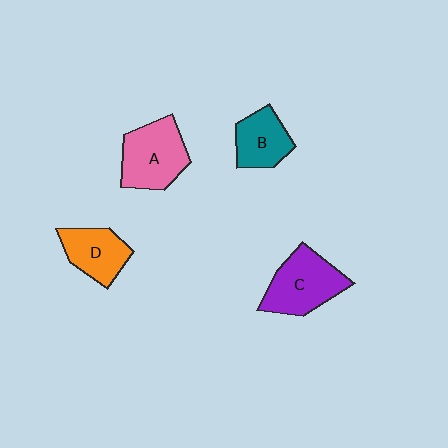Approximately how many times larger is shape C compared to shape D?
Approximately 1.3 times.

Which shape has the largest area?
Shape C (purple).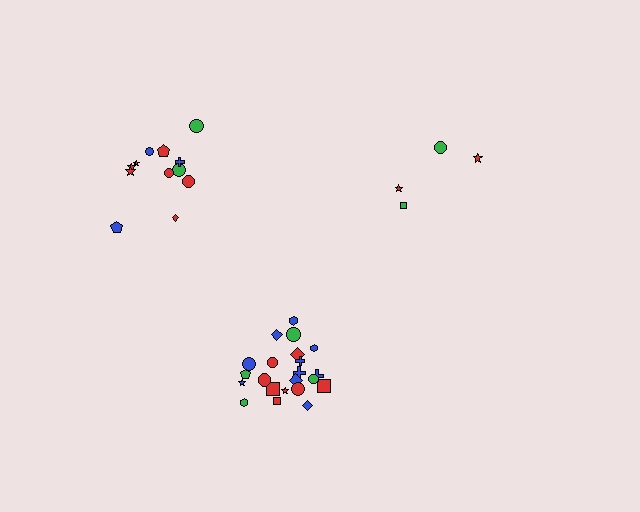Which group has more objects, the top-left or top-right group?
The top-left group.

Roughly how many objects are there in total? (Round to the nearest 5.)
Roughly 40 objects in total.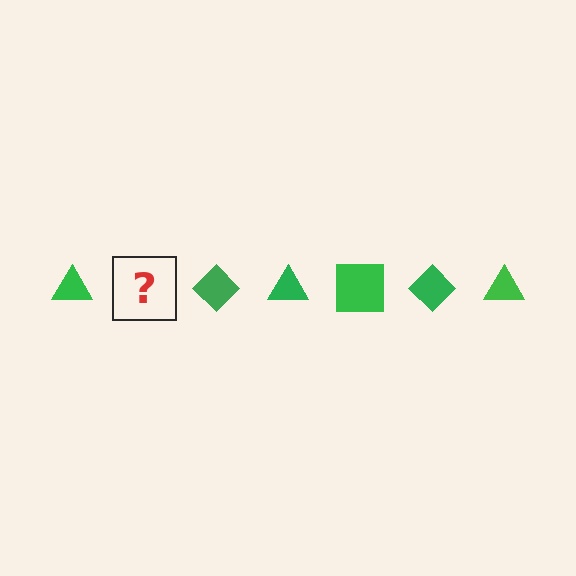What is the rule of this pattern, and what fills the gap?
The rule is that the pattern cycles through triangle, square, diamond shapes in green. The gap should be filled with a green square.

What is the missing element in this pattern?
The missing element is a green square.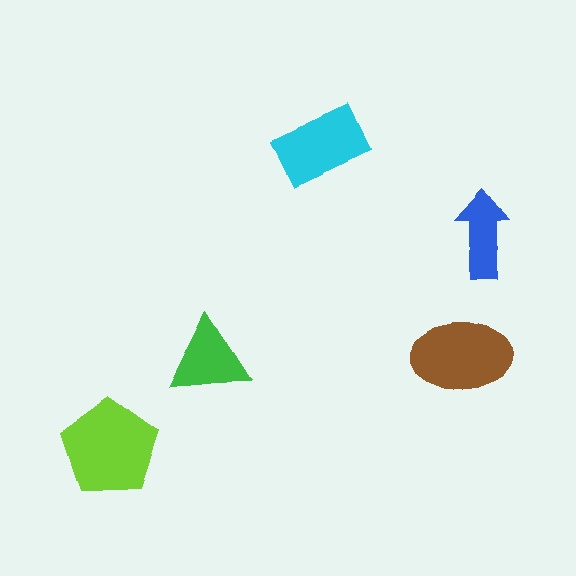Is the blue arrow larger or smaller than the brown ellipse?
Smaller.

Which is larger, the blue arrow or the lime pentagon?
The lime pentagon.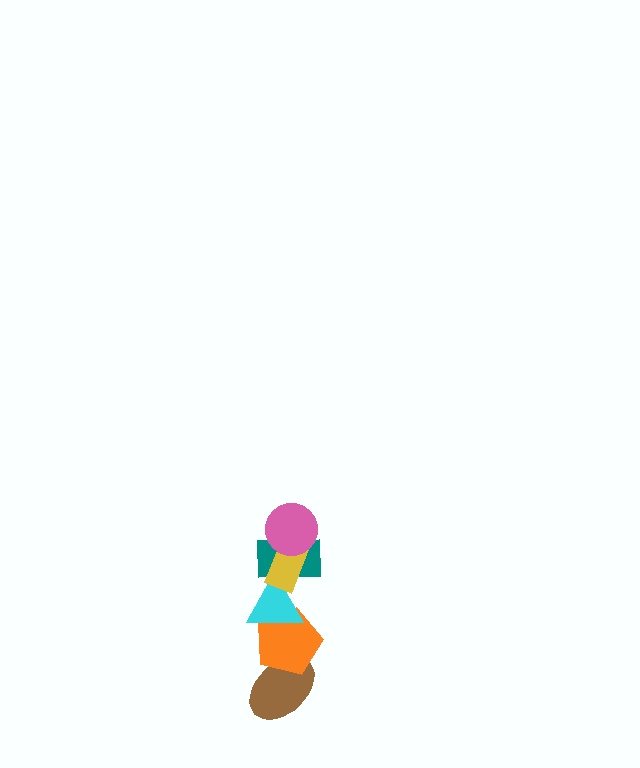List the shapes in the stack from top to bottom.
From top to bottom: the pink circle, the yellow rectangle, the teal rectangle, the cyan triangle, the orange pentagon, the brown ellipse.